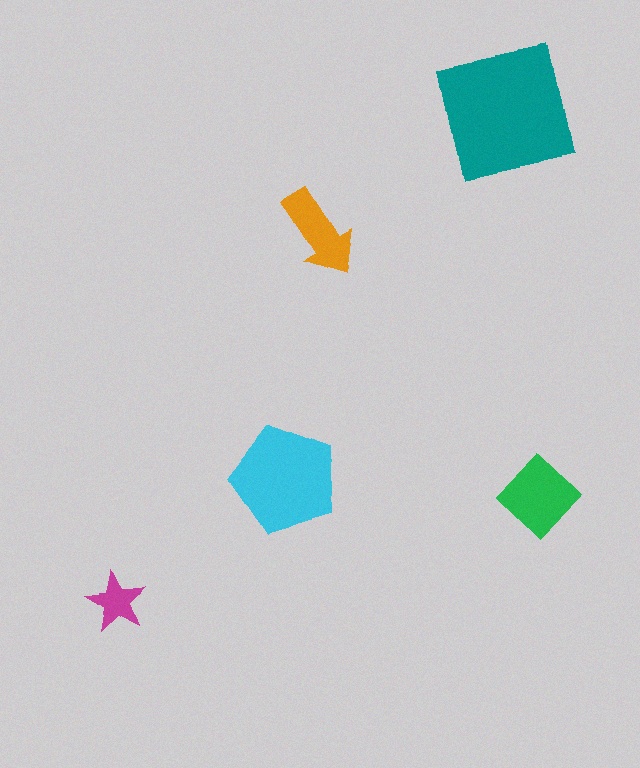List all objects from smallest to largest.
The magenta star, the orange arrow, the green diamond, the cyan pentagon, the teal square.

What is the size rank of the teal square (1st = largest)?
1st.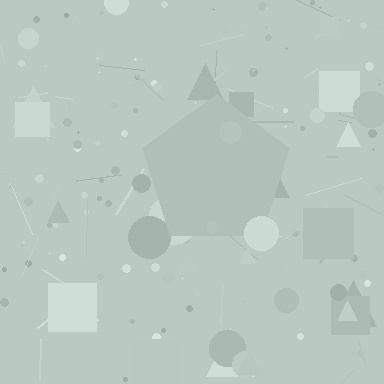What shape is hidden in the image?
A pentagon is hidden in the image.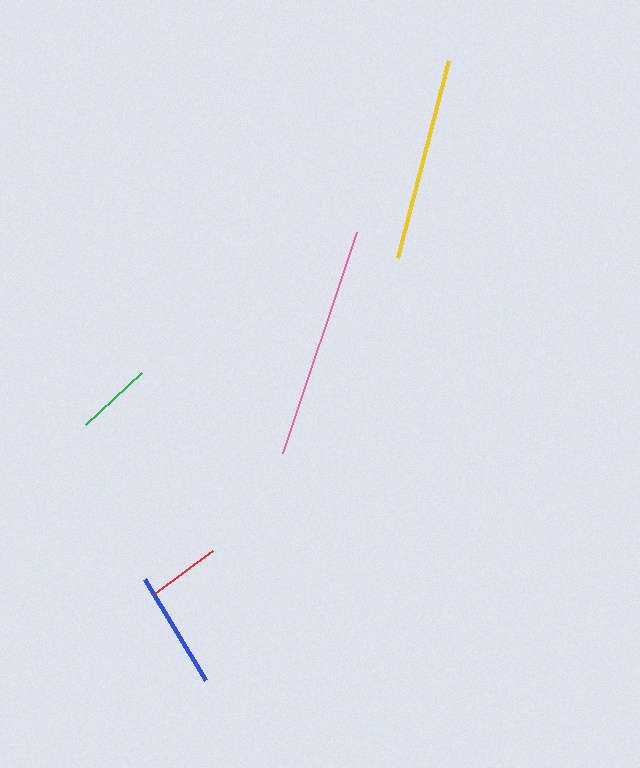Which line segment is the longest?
The pink line is the longest at approximately 233 pixels.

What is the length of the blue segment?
The blue segment is approximately 118 pixels long.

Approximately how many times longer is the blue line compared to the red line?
The blue line is approximately 1.6 times the length of the red line.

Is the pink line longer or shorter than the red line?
The pink line is longer than the red line.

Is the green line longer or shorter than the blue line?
The blue line is longer than the green line.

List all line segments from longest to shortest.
From longest to shortest: pink, yellow, blue, green, red.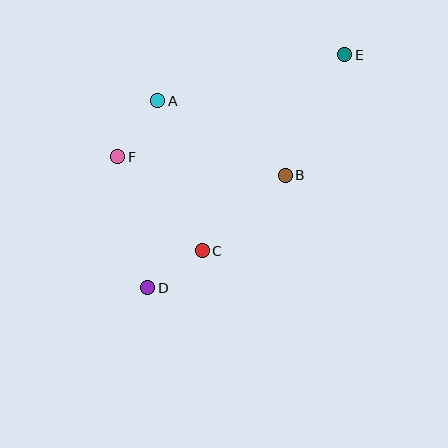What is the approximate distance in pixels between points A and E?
The distance between A and E is approximately 193 pixels.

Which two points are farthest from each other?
Points D and E are farthest from each other.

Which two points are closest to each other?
Points C and D are closest to each other.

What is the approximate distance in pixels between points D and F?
The distance between D and F is approximately 134 pixels.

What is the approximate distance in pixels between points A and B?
The distance between A and B is approximately 148 pixels.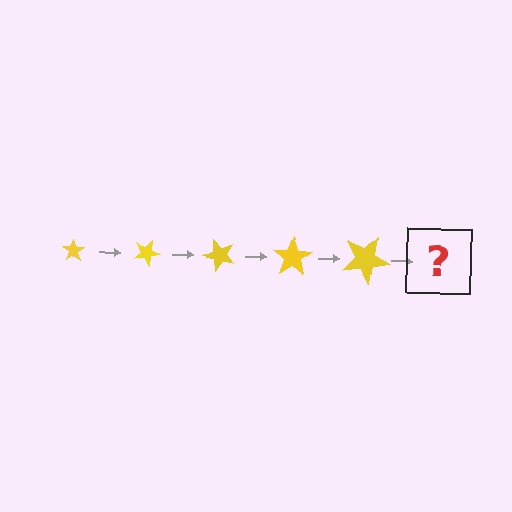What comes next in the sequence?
The next element should be a star, larger than the previous one and rotated 125 degrees from the start.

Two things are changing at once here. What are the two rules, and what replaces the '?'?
The two rules are that the star grows larger each step and it rotates 25 degrees each step. The '?' should be a star, larger than the previous one and rotated 125 degrees from the start.